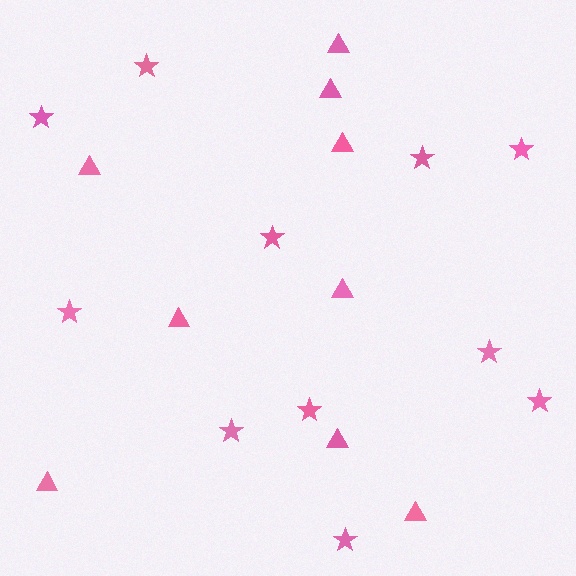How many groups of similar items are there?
There are 2 groups: one group of triangles (9) and one group of stars (11).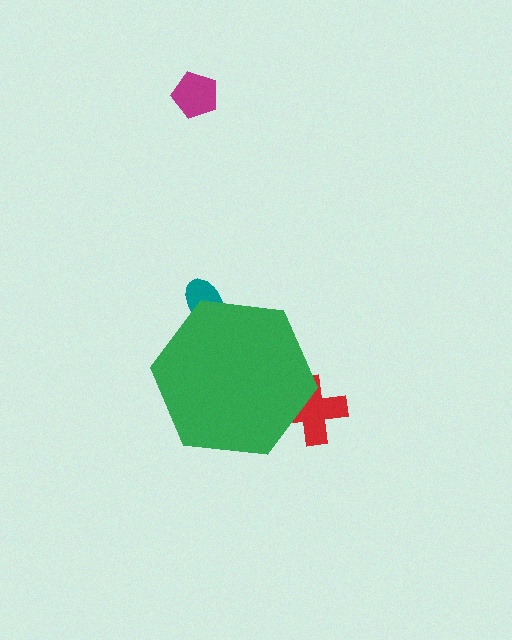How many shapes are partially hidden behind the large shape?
2 shapes are partially hidden.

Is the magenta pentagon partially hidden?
No, the magenta pentagon is fully visible.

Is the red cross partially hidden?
Yes, the red cross is partially hidden behind the green hexagon.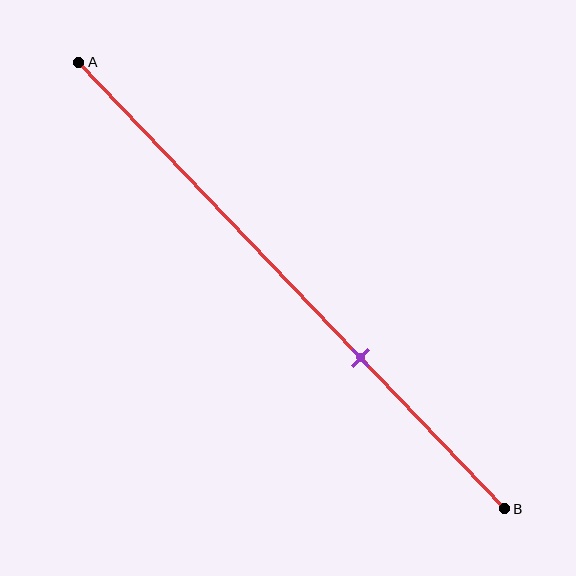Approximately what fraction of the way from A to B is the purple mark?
The purple mark is approximately 65% of the way from A to B.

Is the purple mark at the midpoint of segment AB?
No, the mark is at about 65% from A, not at the 50% midpoint.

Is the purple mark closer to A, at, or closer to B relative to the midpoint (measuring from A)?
The purple mark is closer to point B than the midpoint of segment AB.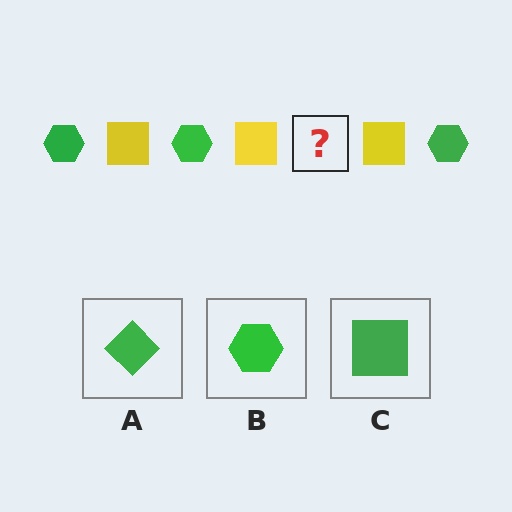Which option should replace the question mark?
Option B.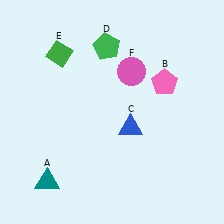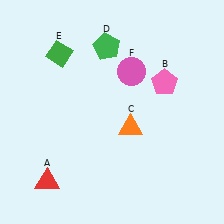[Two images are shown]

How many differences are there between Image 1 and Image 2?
There are 2 differences between the two images.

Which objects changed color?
A changed from teal to red. C changed from blue to orange.